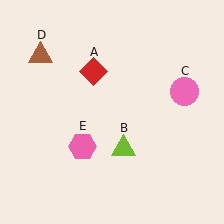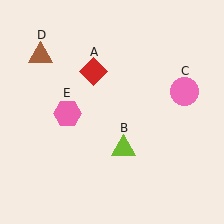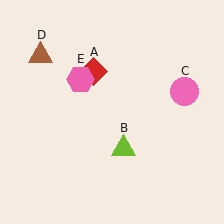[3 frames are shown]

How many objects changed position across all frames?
1 object changed position: pink hexagon (object E).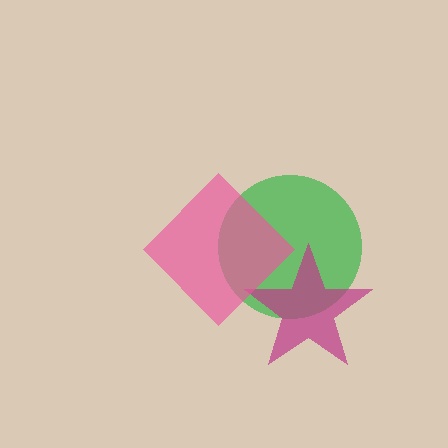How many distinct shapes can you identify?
There are 3 distinct shapes: a green circle, a magenta star, a pink diamond.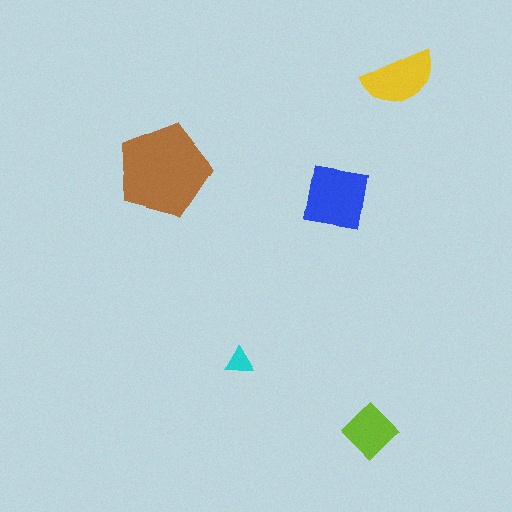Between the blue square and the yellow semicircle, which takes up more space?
The blue square.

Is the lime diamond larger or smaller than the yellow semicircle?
Smaller.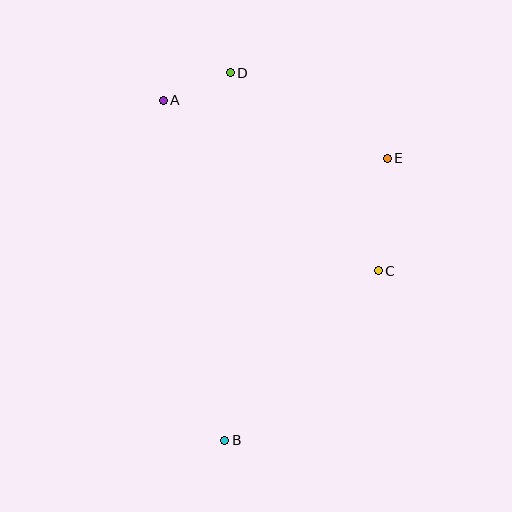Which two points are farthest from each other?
Points B and D are farthest from each other.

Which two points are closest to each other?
Points A and D are closest to each other.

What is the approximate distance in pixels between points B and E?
The distance between B and E is approximately 325 pixels.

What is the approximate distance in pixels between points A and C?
The distance between A and C is approximately 274 pixels.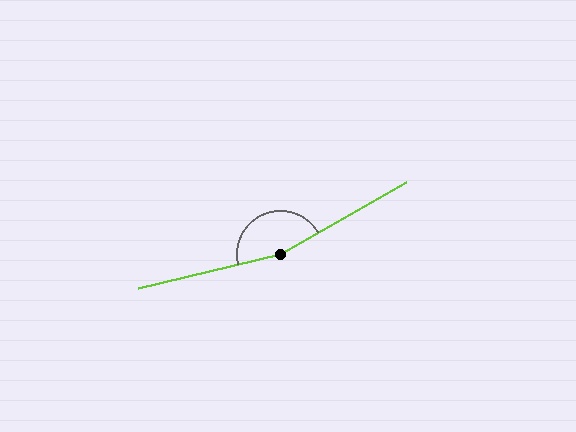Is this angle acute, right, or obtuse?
It is obtuse.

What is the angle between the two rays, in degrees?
Approximately 164 degrees.